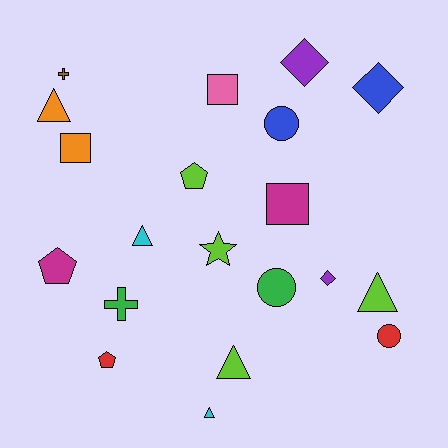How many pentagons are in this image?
There are 3 pentagons.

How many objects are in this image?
There are 20 objects.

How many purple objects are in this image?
There are 2 purple objects.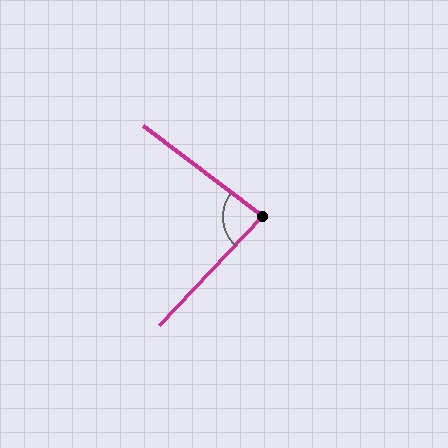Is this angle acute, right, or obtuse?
It is acute.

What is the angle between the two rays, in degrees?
Approximately 84 degrees.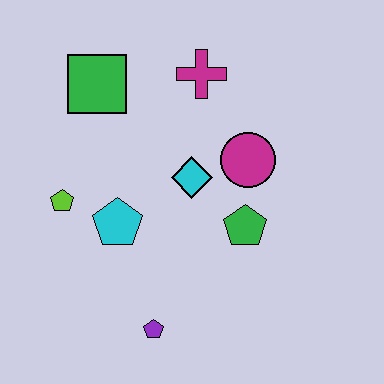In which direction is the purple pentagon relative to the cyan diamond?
The purple pentagon is below the cyan diamond.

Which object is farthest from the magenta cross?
The purple pentagon is farthest from the magenta cross.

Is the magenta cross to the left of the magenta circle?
Yes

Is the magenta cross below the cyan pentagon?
No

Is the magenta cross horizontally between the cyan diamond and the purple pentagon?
No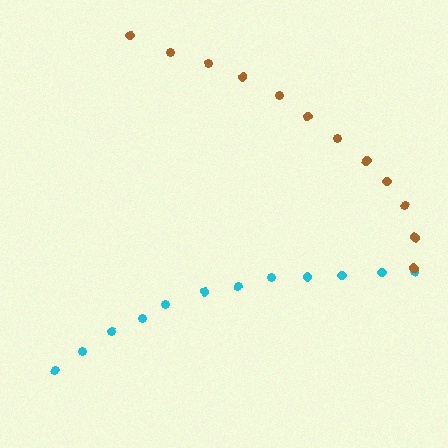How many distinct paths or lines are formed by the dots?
There are 2 distinct paths.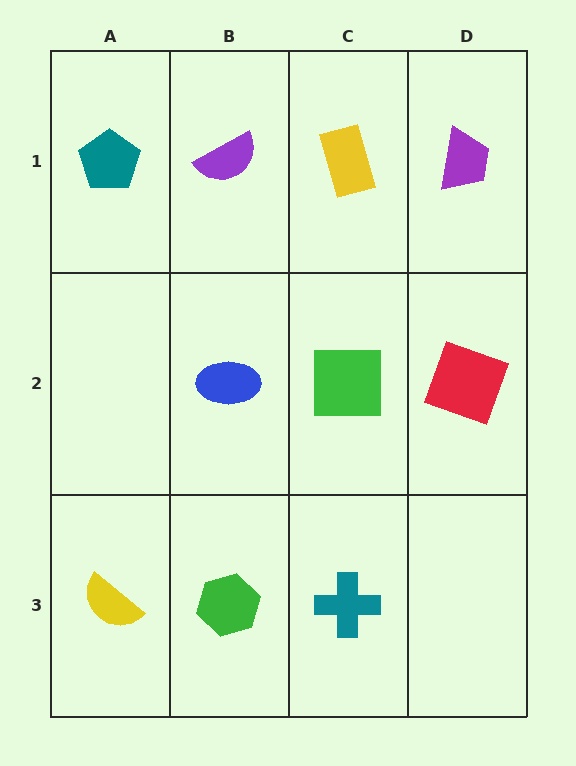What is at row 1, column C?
A yellow rectangle.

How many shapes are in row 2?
3 shapes.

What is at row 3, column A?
A yellow semicircle.